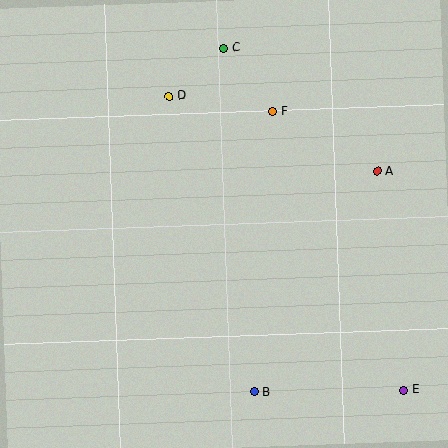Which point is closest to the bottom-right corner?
Point E is closest to the bottom-right corner.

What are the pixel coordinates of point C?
Point C is at (224, 48).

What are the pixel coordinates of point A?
Point A is at (377, 171).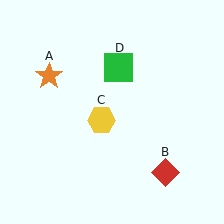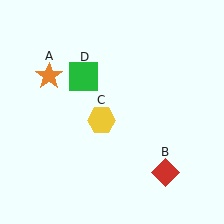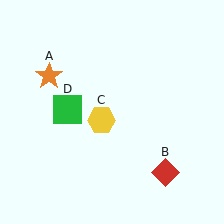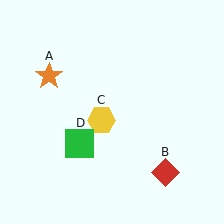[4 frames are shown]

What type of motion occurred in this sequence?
The green square (object D) rotated counterclockwise around the center of the scene.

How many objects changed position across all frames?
1 object changed position: green square (object D).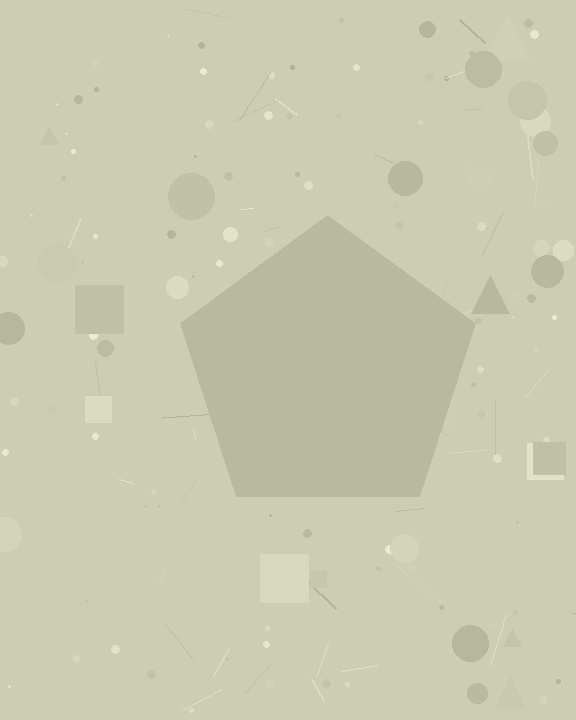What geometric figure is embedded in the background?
A pentagon is embedded in the background.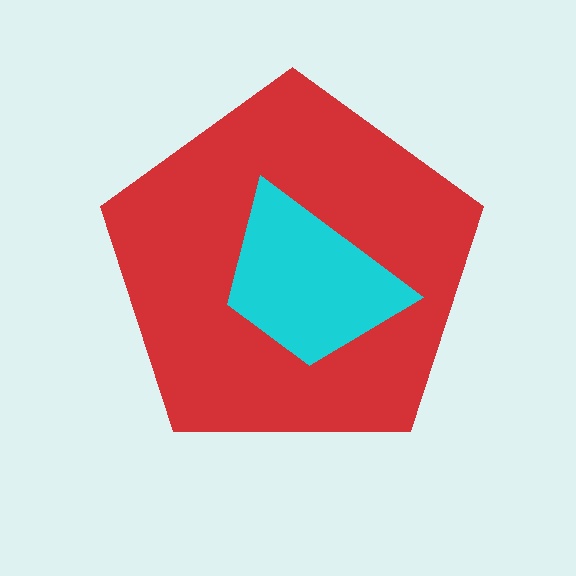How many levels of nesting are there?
2.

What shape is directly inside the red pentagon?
The cyan trapezoid.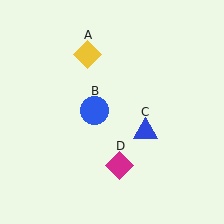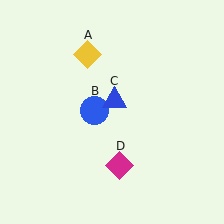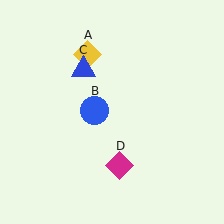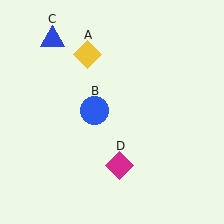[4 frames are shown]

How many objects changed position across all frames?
1 object changed position: blue triangle (object C).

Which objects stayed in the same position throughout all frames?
Yellow diamond (object A) and blue circle (object B) and magenta diamond (object D) remained stationary.